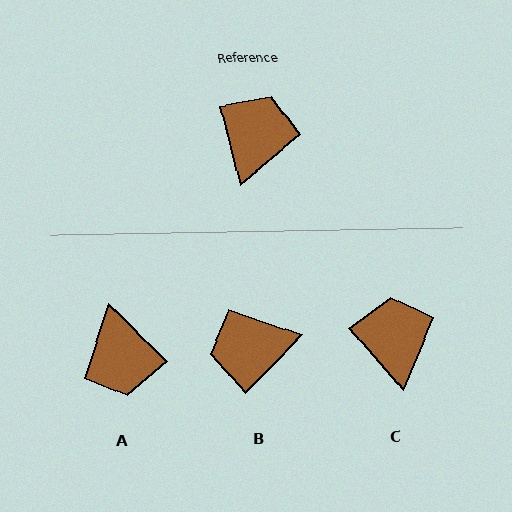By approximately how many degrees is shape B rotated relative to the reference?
Approximately 122 degrees counter-clockwise.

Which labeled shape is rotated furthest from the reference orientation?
A, about 148 degrees away.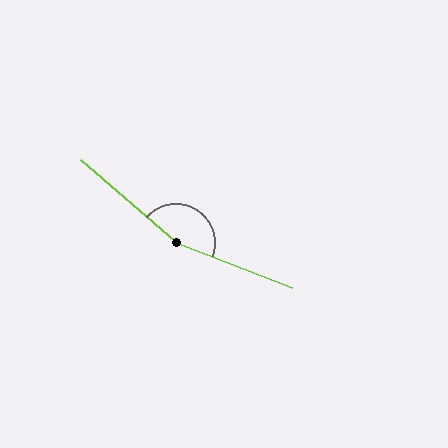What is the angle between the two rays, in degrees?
Approximately 160 degrees.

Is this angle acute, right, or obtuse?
It is obtuse.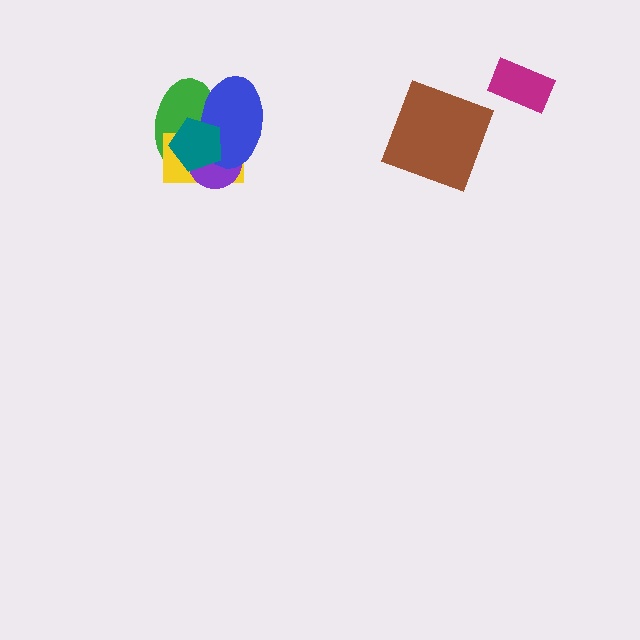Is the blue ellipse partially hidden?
Yes, it is partially covered by another shape.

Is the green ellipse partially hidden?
Yes, it is partially covered by another shape.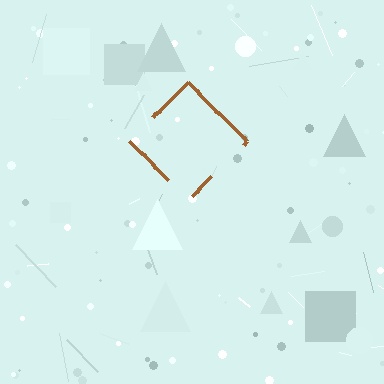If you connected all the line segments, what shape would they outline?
They would outline a diamond.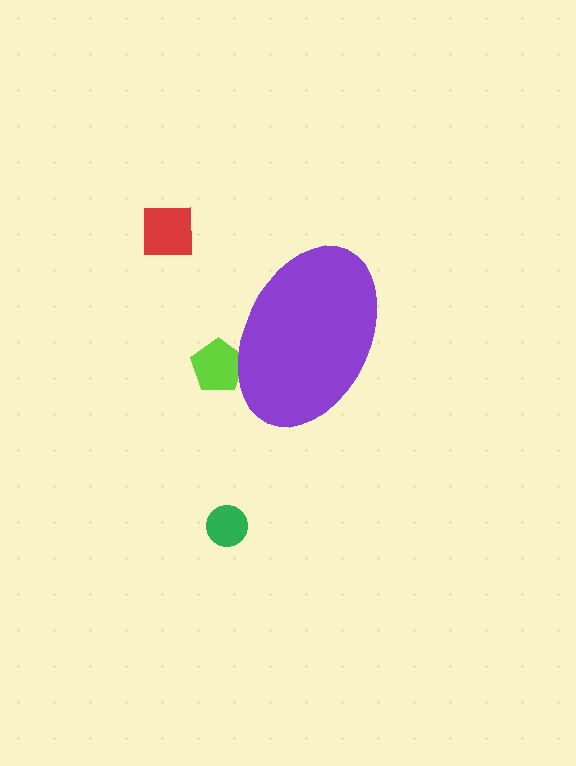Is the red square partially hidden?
No, the red square is fully visible.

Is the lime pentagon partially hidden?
Yes, the lime pentagon is partially hidden behind the purple ellipse.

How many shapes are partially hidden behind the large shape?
1 shape is partially hidden.